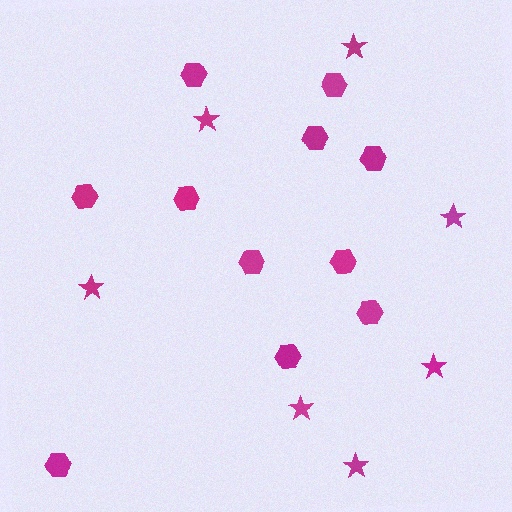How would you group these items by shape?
There are 2 groups: one group of hexagons (11) and one group of stars (7).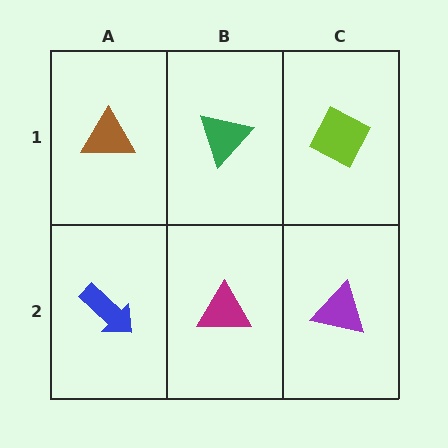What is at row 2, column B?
A magenta triangle.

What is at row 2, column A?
A blue arrow.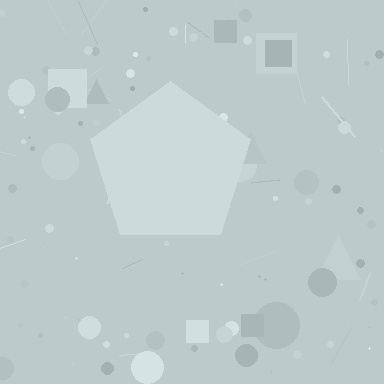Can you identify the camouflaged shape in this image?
The camouflaged shape is a pentagon.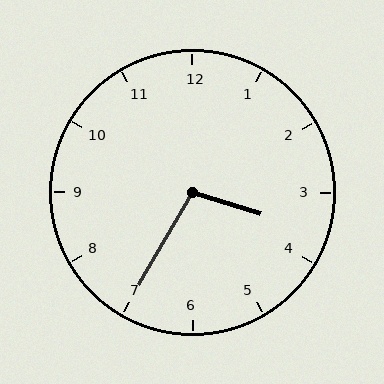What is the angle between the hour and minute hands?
Approximately 102 degrees.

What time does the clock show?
3:35.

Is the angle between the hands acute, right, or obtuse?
It is obtuse.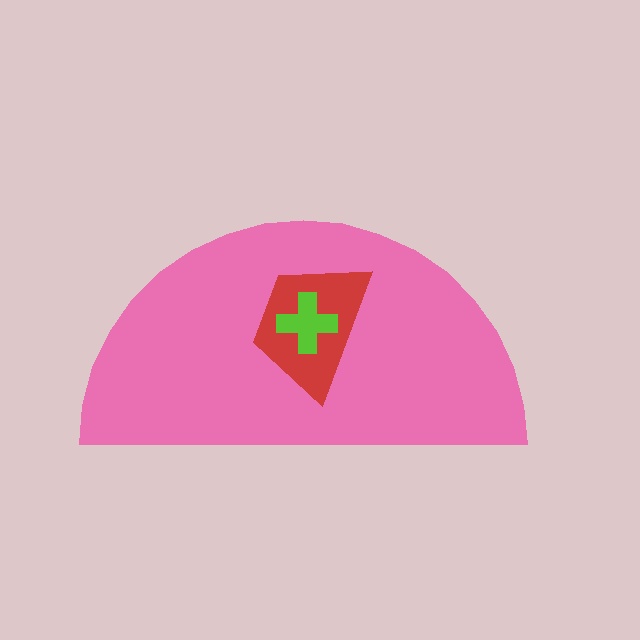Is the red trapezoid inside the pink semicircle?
Yes.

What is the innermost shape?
The lime cross.